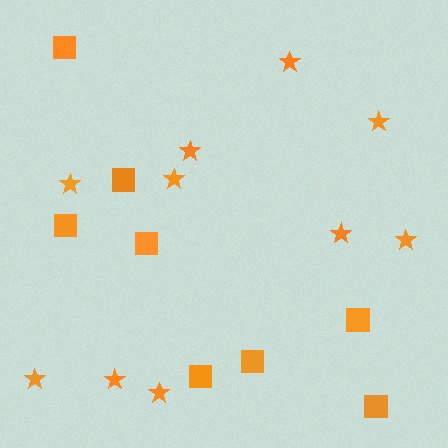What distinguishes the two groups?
There are 2 groups: one group of squares (8) and one group of stars (10).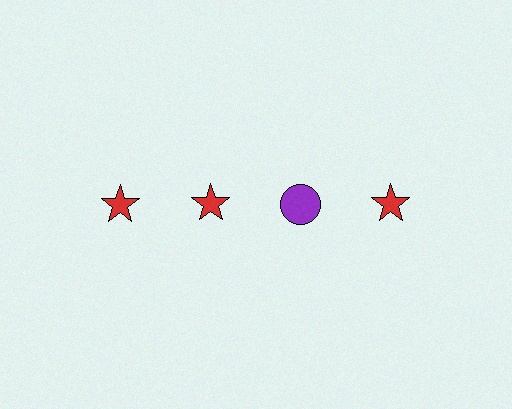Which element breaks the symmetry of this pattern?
The purple circle in the top row, center column breaks the symmetry. All other shapes are red stars.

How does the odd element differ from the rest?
It differs in both color (purple instead of red) and shape (circle instead of star).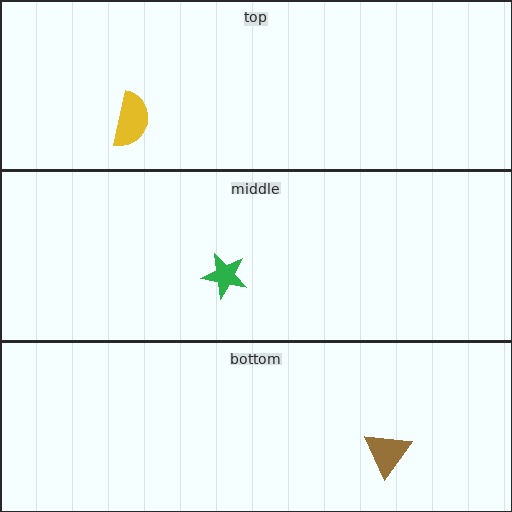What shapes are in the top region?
The yellow semicircle.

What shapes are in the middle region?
The green star.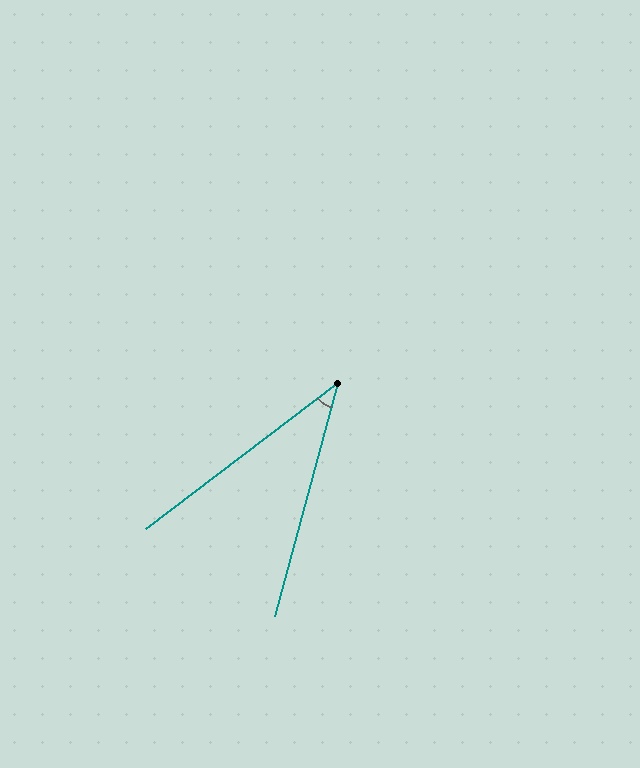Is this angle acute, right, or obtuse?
It is acute.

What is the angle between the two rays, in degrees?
Approximately 38 degrees.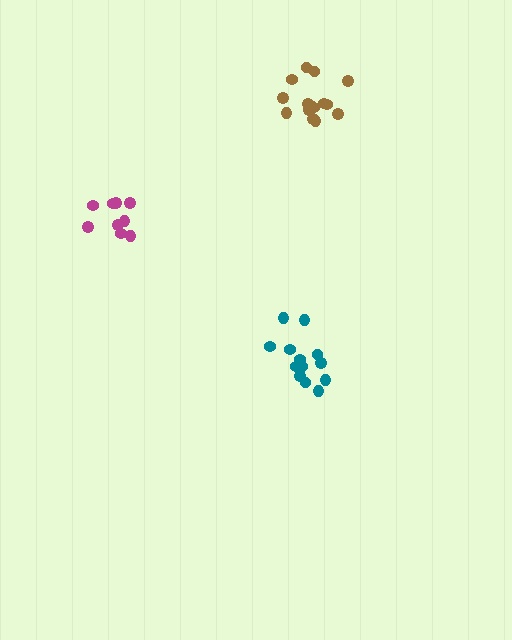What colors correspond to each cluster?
The clusters are colored: teal, magenta, brown.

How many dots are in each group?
Group 1: 13 dots, Group 2: 9 dots, Group 3: 15 dots (37 total).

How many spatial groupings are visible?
There are 3 spatial groupings.